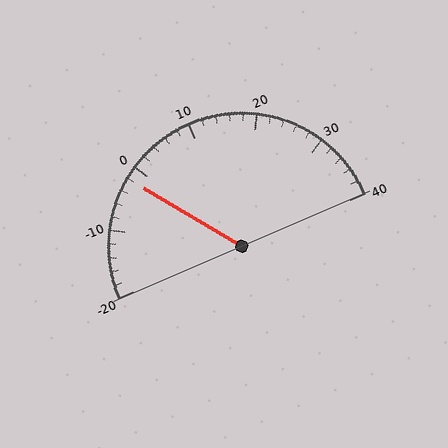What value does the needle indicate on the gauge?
The needle indicates approximately -2.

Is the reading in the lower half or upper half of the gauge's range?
The reading is in the lower half of the range (-20 to 40).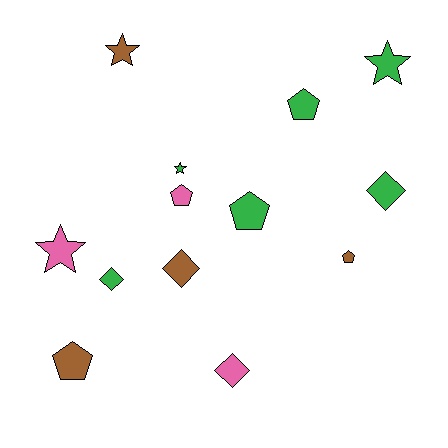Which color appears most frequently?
Green, with 6 objects.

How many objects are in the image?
There are 13 objects.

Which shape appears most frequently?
Pentagon, with 5 objects.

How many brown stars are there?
There is 1 brown star.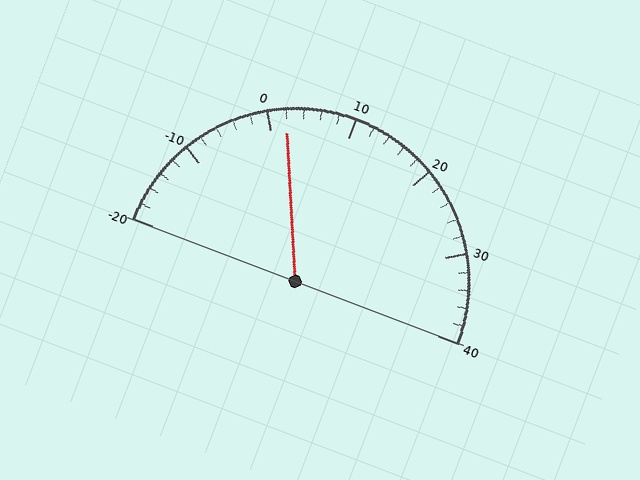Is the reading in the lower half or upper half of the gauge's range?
The reading is in the lower half of the range (-20 to 40).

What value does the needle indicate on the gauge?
The needle indicates approximately 2.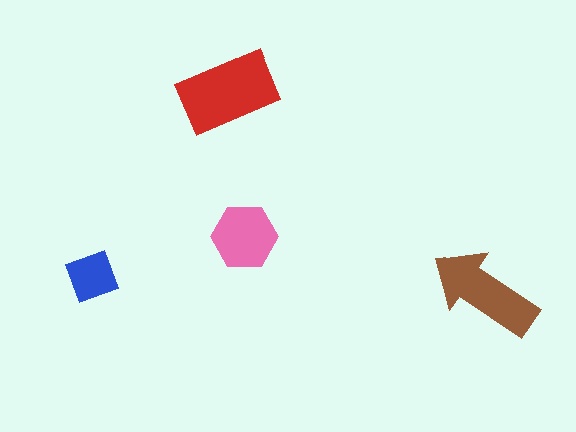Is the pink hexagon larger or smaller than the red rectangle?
Smaller.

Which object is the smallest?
The blue square.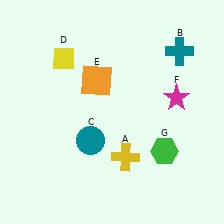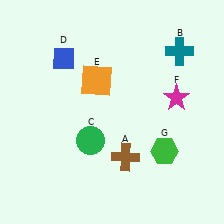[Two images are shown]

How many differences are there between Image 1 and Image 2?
There are 3 differences between the two images.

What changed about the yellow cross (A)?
In Image 1, A is yellow. In Image 2, it changed to brown.